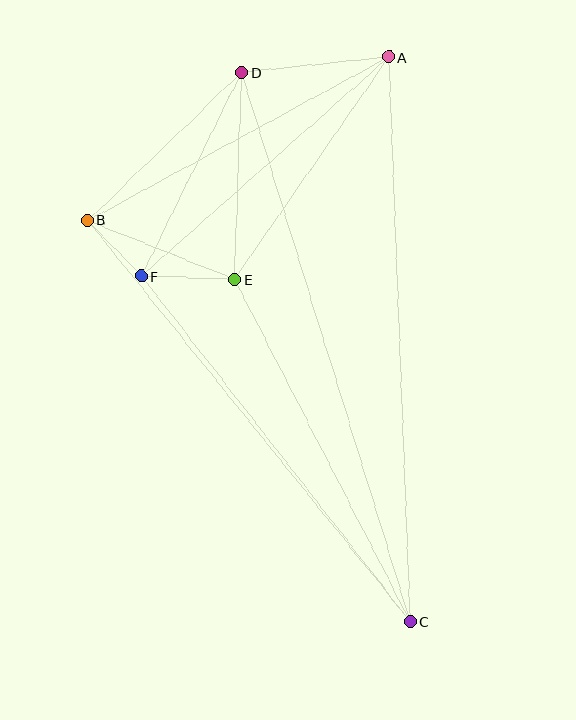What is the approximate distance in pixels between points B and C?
The distance between B and C is approximately 515 pixels.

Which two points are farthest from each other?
Points C and D are farthest from each other.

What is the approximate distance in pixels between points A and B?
The distance between A and B is approximately 342 pixels.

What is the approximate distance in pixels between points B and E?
The distance between B and E is approximately 158 pixels.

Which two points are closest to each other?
Points B and F are closest to each other.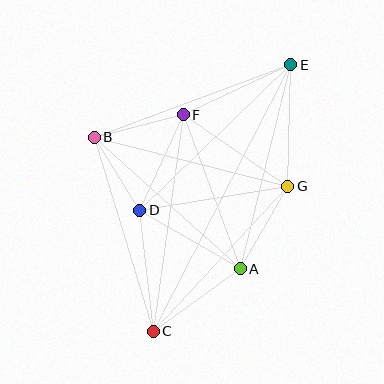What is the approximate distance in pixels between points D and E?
The distance between D and E is approximately 210 pixels.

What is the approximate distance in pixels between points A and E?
The distance between A and E is approximately 210 pixels.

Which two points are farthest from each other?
Points C and E are farthest from each other.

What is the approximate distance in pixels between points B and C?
The distance between B and C is approximately 203 pixels.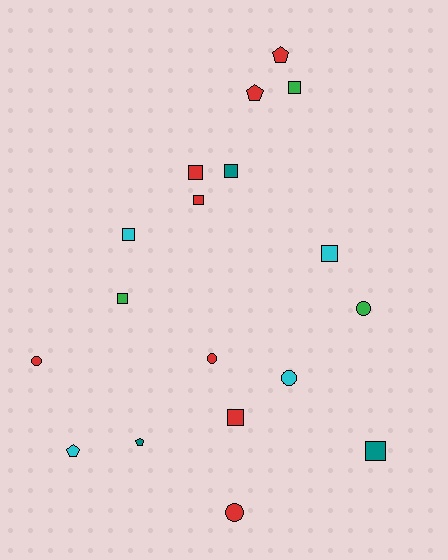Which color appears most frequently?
Red, with 8 objects.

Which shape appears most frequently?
Square, with 9 objects.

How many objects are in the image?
There are 18 objects.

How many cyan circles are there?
There is 1 cyan circle.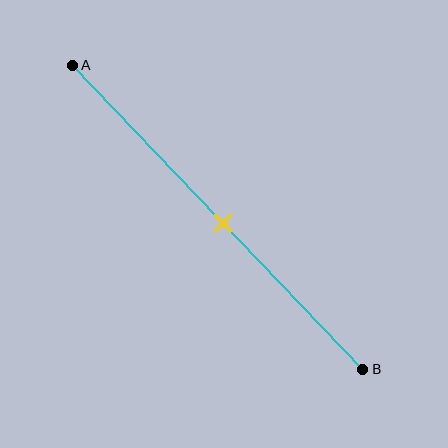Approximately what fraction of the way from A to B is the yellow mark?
The yellow mark is approximately 50% of the way from A to B.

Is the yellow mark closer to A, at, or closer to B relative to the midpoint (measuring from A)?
The yellow mark is approximately at the midpoint of segment AB.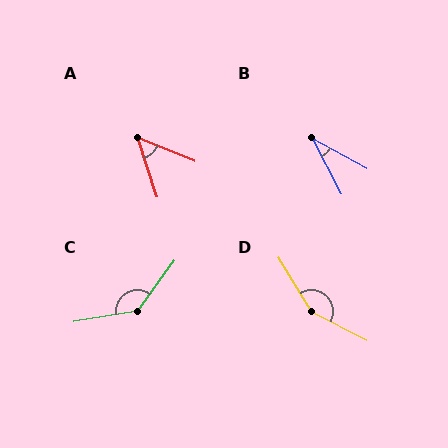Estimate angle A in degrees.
Approximately 50 degrees.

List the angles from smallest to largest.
B (34°), A (50°), C (136°), D (149°).